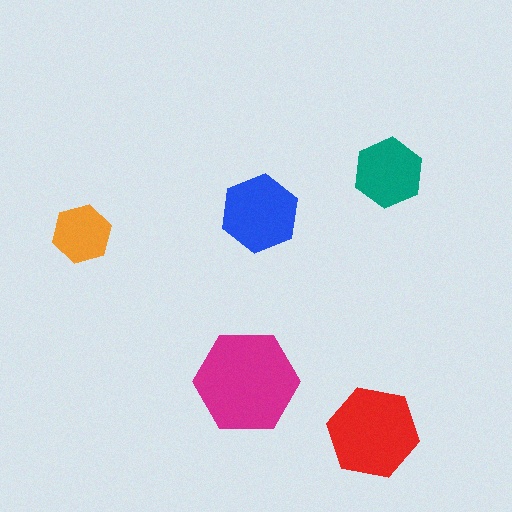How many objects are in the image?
There are 5 objects in the image.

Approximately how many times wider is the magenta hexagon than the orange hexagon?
About 1.5 times wider.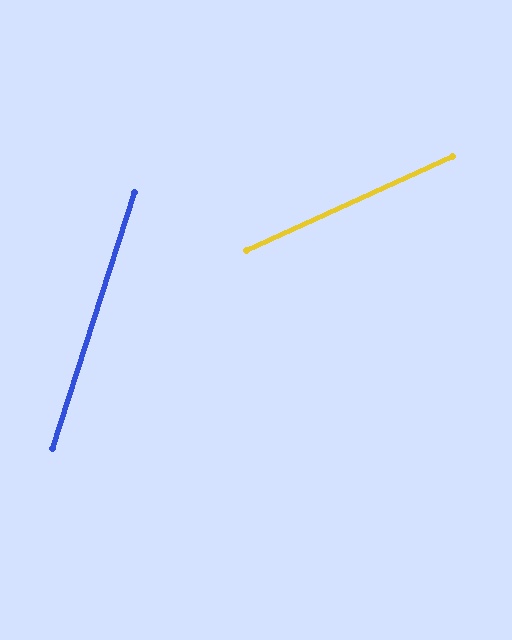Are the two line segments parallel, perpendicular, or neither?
Neither parallel nor perpendicular — they differ by about 48°.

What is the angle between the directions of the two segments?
Approximately 48 degrees.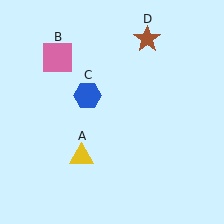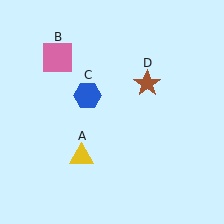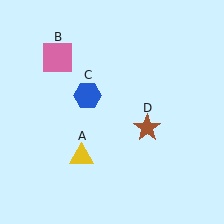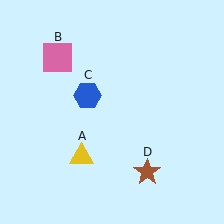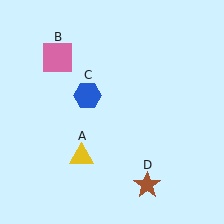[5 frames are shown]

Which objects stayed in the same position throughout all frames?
Yellow triangle (object A) and pink square (object B) and blue hexagon (object C) remained stationary.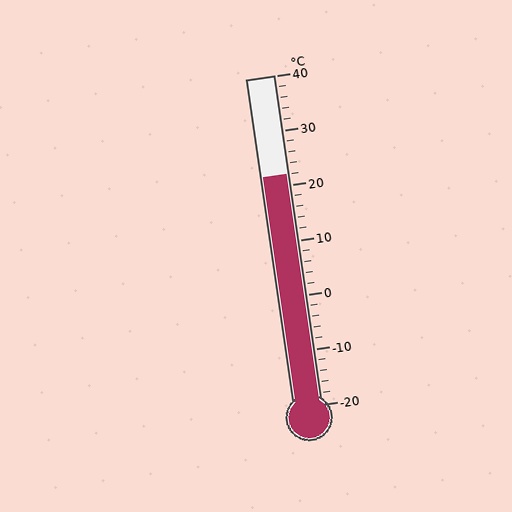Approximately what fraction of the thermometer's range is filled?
The thermometer is filled to approximately 70% of its range.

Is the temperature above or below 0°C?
The temperature is above 0°C.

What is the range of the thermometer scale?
The thermometer scale ranges from -20°C to 40°C.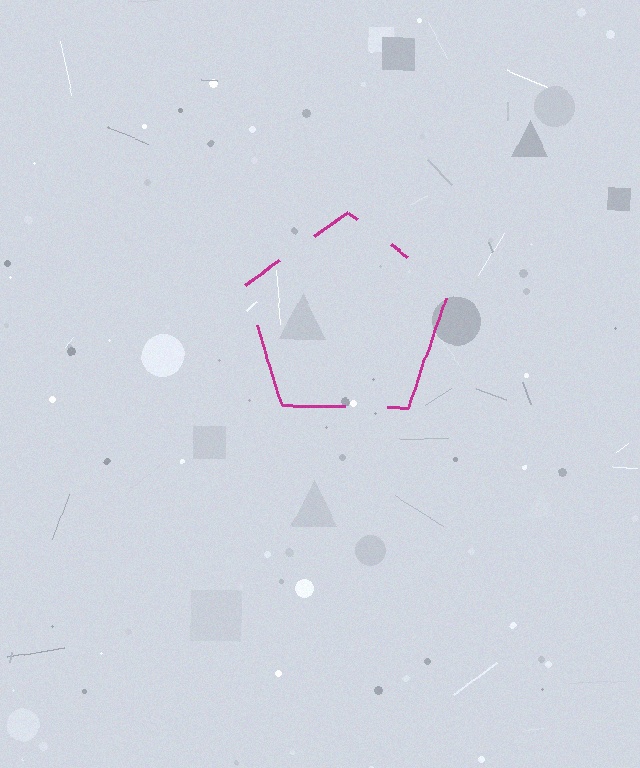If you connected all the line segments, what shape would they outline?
They would outline a pentagon.